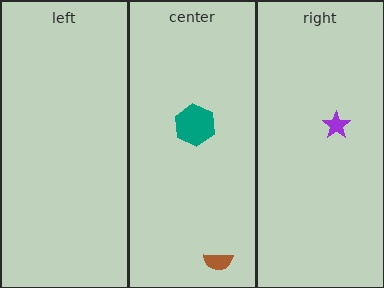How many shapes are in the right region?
1.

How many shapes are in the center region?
2.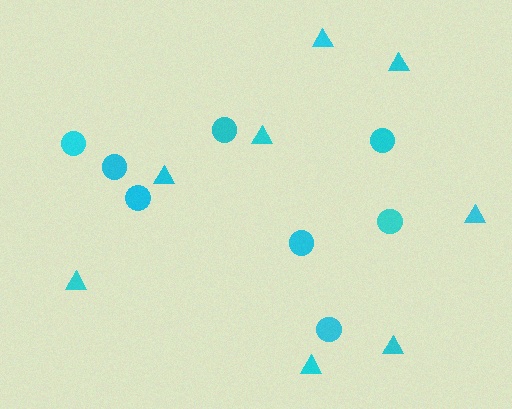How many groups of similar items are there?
There are 2 groups: one group of triangles (8) and one group of circles (8).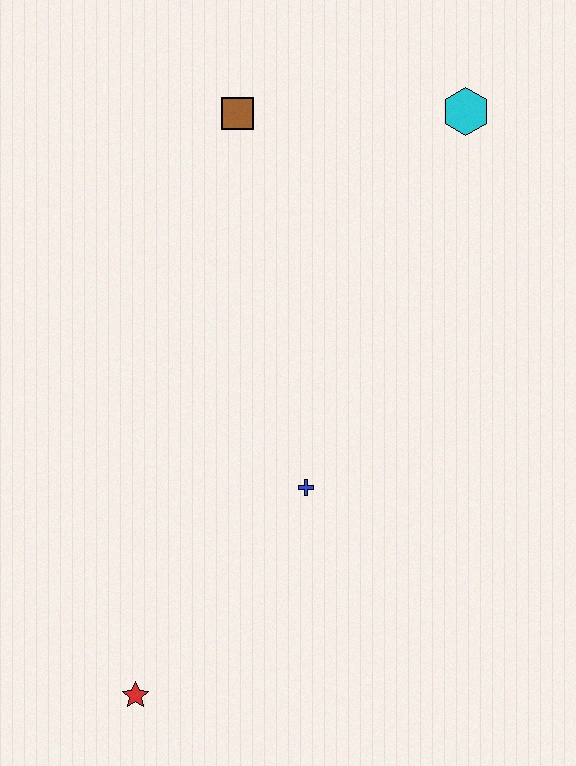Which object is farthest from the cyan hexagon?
The red star is farthest from the cyan hexagon.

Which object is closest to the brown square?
The cyan hexagon is closest to the brown square.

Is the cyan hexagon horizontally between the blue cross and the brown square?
No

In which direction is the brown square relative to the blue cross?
The brown square is above the blue cross.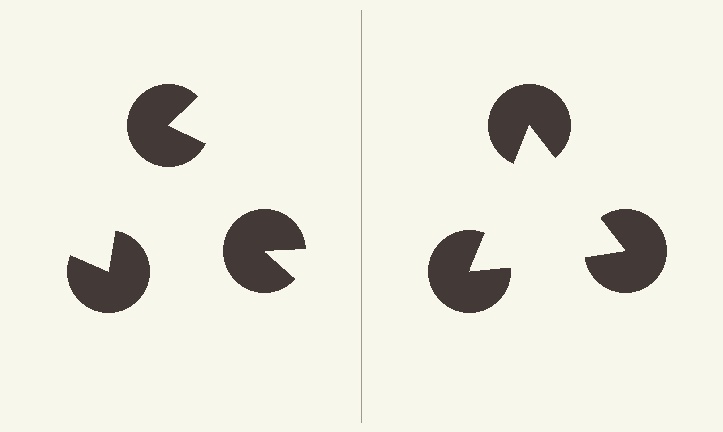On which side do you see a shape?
An illusory triangle appears on the right side. On the left side the wedge cuts are rotated, so no coherent shape forms.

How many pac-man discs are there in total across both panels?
6 — 3 on each side.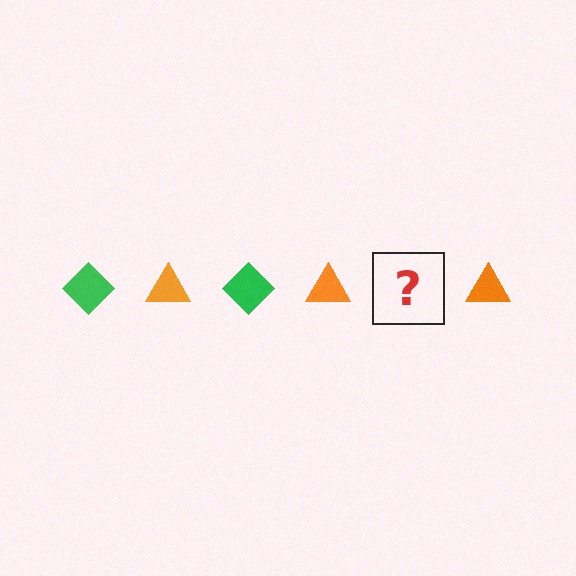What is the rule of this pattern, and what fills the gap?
The rule is that the pattern alternates between green diamond and orange triangle. The gap should be filled with a green diamond.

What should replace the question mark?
The question mark should be replaced with a green diamond.